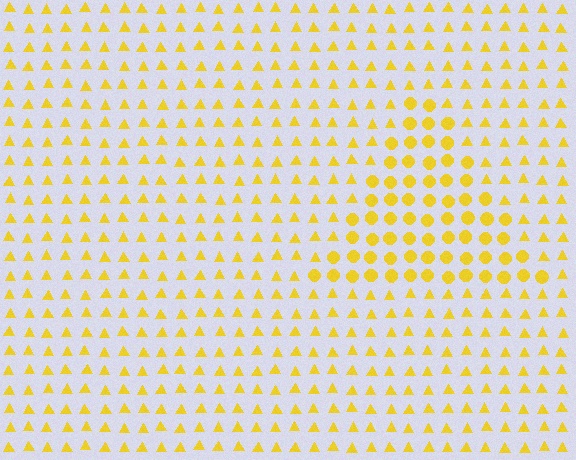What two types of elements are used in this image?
The image uses circles inside the triangle region and triangles outside it.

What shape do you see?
I see a triangle.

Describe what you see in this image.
The image is filled with small yellow elements arranged in a uniform grid. A triangle-shaped region contains circles, while the surrounding area contains triangles. The boundary is defined purely by the change in element shape.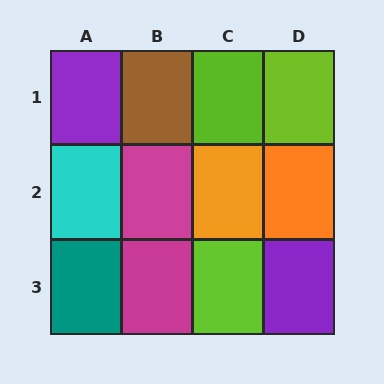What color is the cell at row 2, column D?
Orange.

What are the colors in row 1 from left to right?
Purple, brown, lime, lime.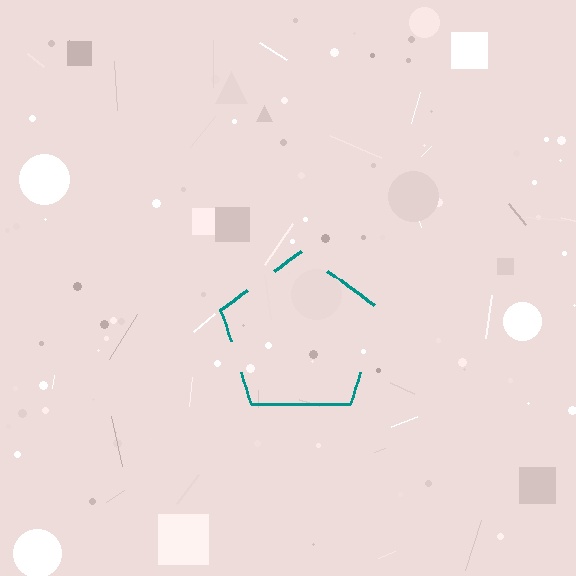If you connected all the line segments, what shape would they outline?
They would outline a pentagon.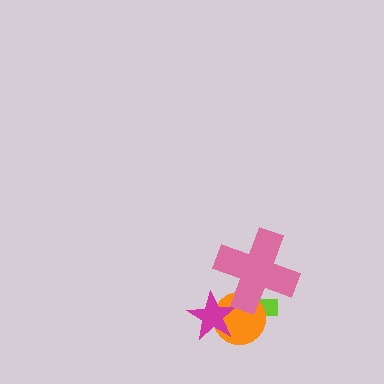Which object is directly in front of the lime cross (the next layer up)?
The orange circle is directly in front of the lime cross.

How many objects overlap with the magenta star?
2 objects overlap with the magenta star.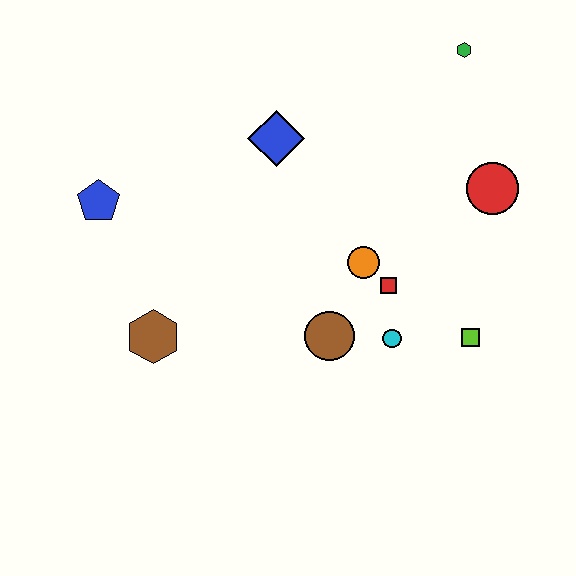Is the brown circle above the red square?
No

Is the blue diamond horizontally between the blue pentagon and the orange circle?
Yes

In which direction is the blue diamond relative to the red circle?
The blue diamond is to the left of the red circle.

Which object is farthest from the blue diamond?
The lime square is farthest from the blue diamond.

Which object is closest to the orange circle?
The red square is closest to the orange circle.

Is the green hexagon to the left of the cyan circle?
No